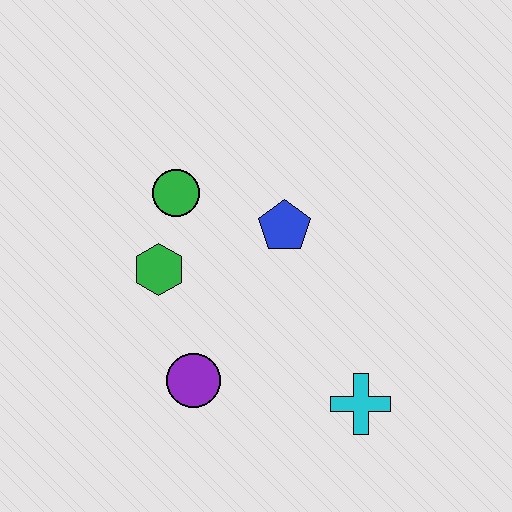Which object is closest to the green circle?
The green hexagon is closest to the green circle.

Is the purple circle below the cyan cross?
No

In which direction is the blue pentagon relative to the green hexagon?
The blue pentagon is to the right of the green hexagon.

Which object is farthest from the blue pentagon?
The cyan cross is farthest from the blue pentagon.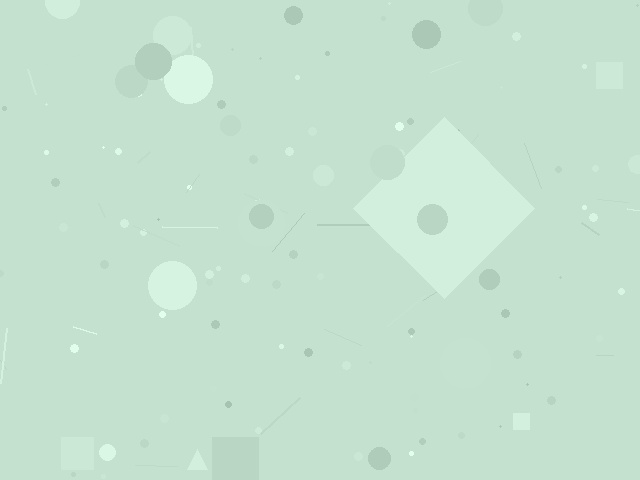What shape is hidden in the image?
A diamond is hidden in the image.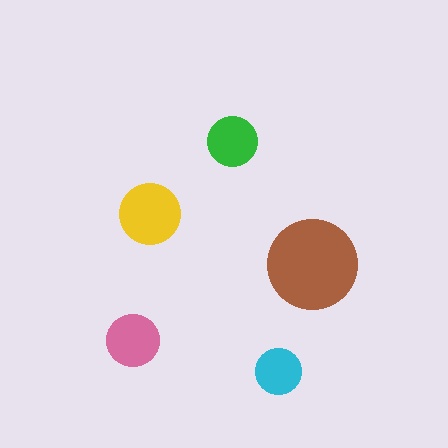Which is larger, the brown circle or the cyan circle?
The brown one.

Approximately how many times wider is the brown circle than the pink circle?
About 1.5 times wider.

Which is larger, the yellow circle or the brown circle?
The brown one.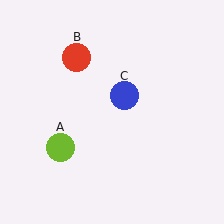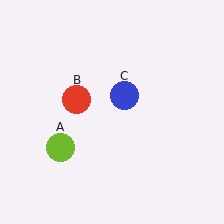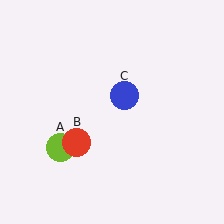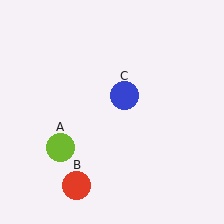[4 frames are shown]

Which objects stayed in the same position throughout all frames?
Lime circle (object A) and blue circle (object C) remained stationary.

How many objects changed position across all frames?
1 object changed position: red circle (object B).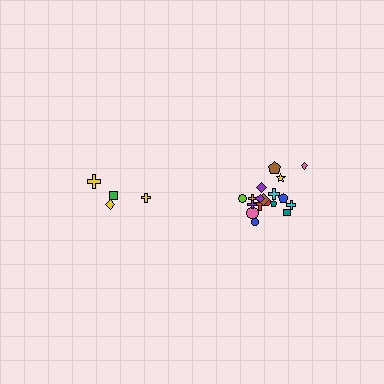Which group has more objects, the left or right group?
The right group.